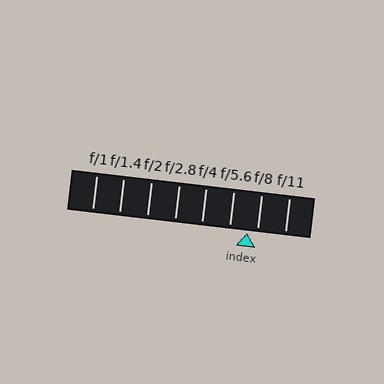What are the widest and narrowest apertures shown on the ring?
The widest aperture shown is f/1 and the narrowest is f/11.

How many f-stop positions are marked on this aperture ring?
There are 8 f-stop positions marked.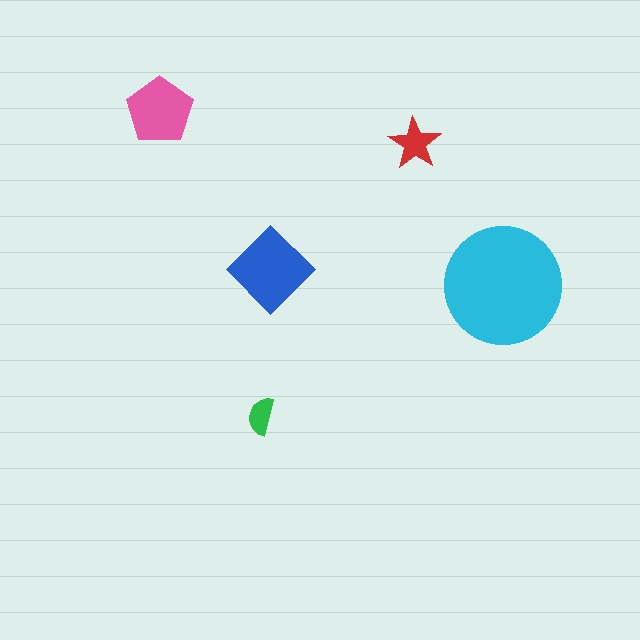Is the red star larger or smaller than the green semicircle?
Larger.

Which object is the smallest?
The green semicircle.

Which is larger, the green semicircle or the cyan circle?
The cyan circle.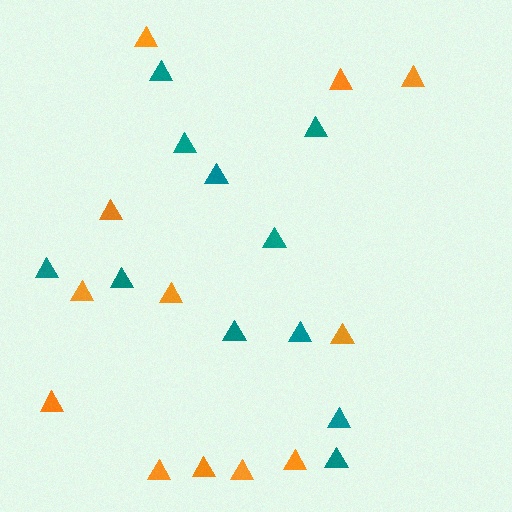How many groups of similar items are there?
There are 2 groups: one group of orange triangles (12) and one group of teal triangles (11).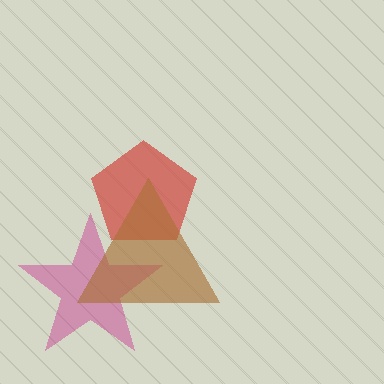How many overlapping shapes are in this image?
There are 3 overlapping shapes in the image.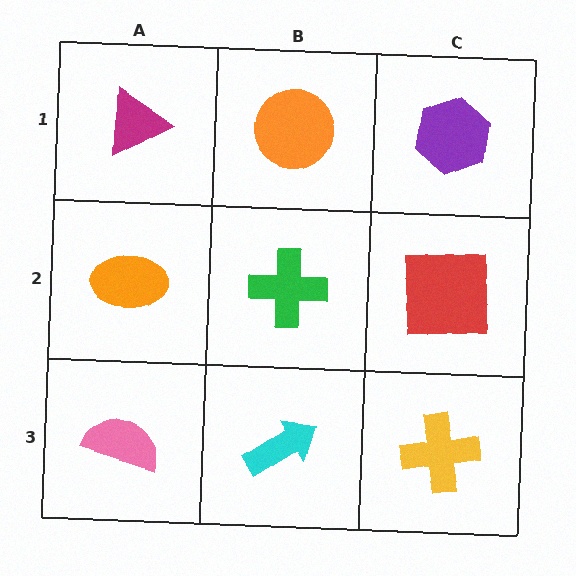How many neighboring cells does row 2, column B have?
4.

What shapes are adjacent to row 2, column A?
A magenta triangle (row 1, column A), a pink semicircle (row 3, column A), a green cross (row 2, column B).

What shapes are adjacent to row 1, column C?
A red square (row 2, column C), an orange circle (row 1, column B).